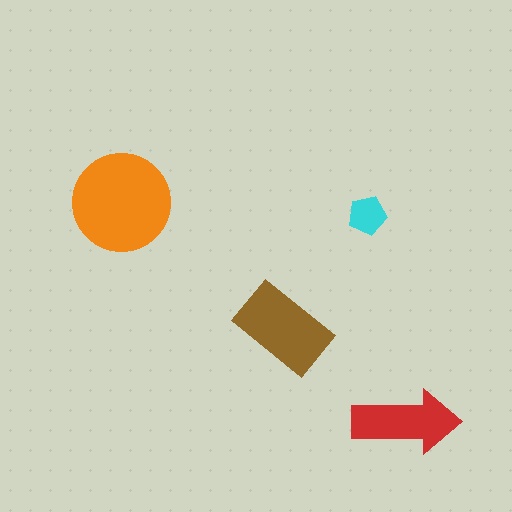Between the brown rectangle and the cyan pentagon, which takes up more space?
The brown rectangle.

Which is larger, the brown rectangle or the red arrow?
The brown rectangle.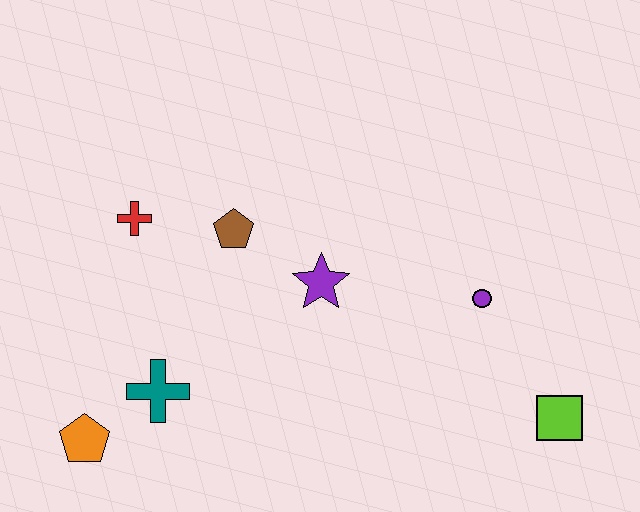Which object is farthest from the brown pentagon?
The lime square is farthest from the brown pentagon.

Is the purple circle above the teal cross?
Yes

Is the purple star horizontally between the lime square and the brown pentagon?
Yes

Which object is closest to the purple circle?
The lime square is closest to the purple circle.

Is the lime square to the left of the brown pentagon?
No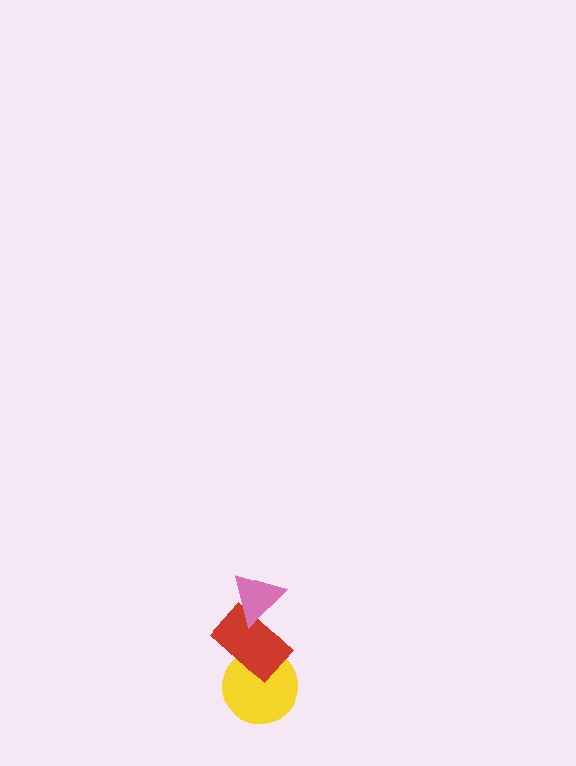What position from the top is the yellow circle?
The yellow circle is 3rd from the top.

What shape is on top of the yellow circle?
The red rectangle is on top of the yellow circle.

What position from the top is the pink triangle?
The pink triangle is 1st from the top.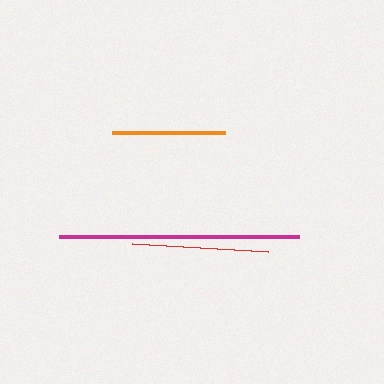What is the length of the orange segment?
The orange segment is approximately 113 pixels long.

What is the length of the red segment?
The red segment is approximately 137 pixels long.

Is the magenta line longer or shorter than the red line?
The magenta line is longer than the red line.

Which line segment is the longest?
The magenta line is the longest at approximately 240 pixels.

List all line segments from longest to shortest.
From longest to shortest: magenta, red, orange.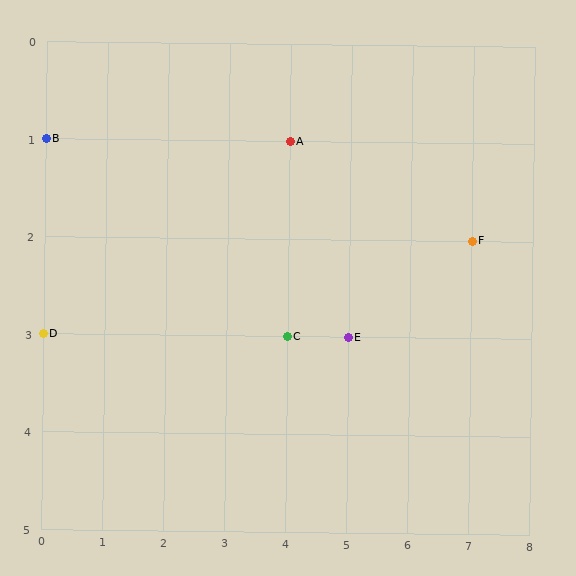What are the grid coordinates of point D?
Point D is at grid coordinates (0, 3).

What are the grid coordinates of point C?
Point C is at grid coordinates (4, 3).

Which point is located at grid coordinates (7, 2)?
Point F is at (7, 2).